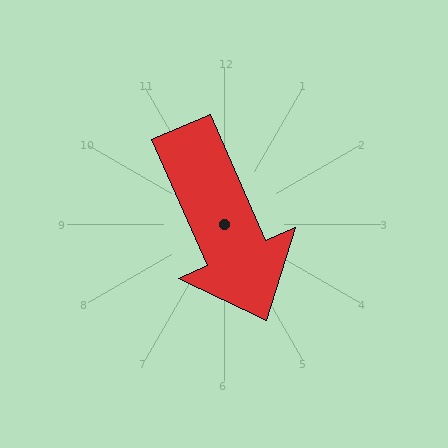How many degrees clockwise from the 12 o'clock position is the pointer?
Approximately 156 degrees.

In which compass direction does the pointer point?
Southeast.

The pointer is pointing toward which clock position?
Roughly 5 o'clock.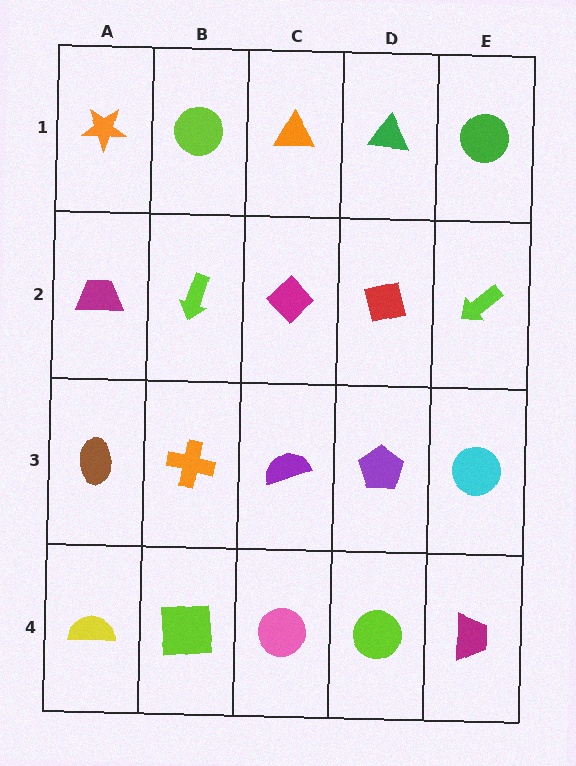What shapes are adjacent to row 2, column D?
A green triangle (row 1, column D), a purple pentagon (row 3, column D), a magenta diamond (row 2, column C), a lime arrow (row 2, column E).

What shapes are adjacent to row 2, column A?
An orange star (row 1, column A), a brown ellipse (row 3, column A), a lime arrow (row 2, column B).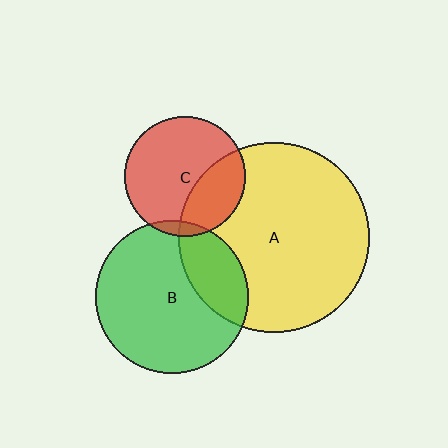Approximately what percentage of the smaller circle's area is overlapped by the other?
Approximately 30%.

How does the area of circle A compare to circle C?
Approximately 2.5 times.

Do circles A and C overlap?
Yes.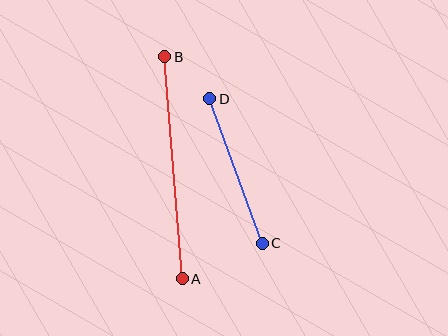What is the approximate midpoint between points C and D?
The midpoint is at approximately (236, 171) pixels.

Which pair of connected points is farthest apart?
Points A and B are farthest apart.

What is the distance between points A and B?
The distance is approximately 223 pixels.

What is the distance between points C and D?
The distance is approximately 153 pixels.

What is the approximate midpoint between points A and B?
The midpoint is at approximately (174, 168) pixels.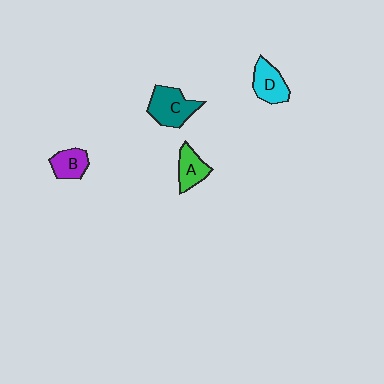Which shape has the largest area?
Shape C (teal).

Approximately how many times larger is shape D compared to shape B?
Approximately 1.2 times.